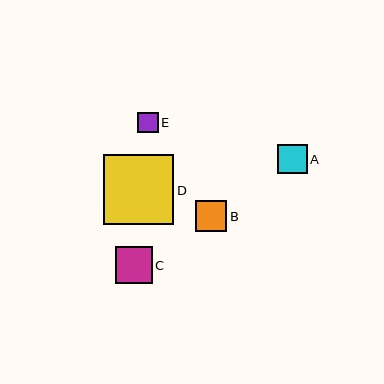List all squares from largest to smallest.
From largest to smallest: D, C, B, A, E.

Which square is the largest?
Square D is the largest with a size of approximately 70 pixels.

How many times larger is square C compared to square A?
Square C is approximately 1.3 times the size of square A.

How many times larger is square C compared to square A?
Square C is approximately 1.3 times the size of square A.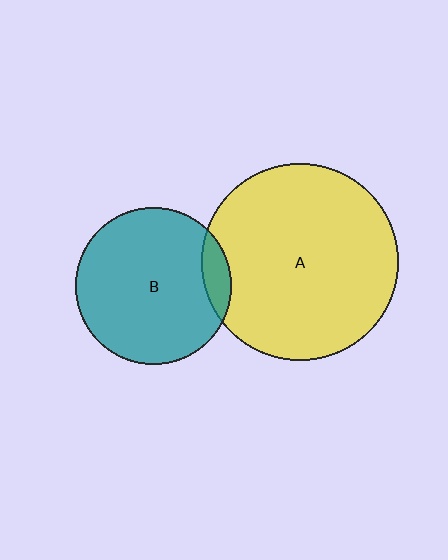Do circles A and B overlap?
Yes.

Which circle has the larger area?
Circle A (yellow).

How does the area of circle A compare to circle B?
Approximately 1.6 times.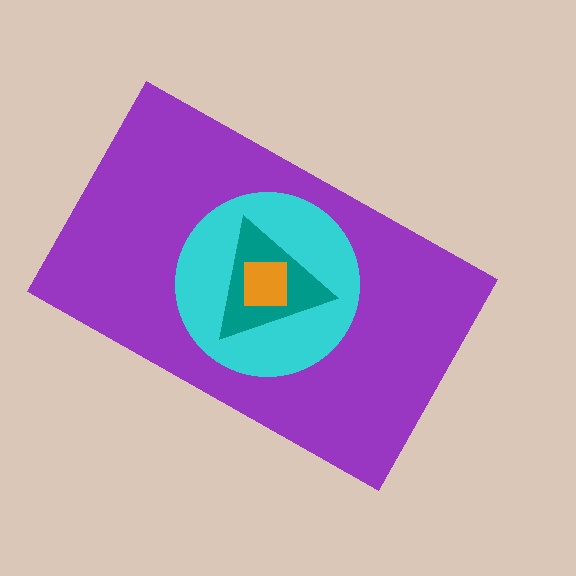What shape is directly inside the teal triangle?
The orange square.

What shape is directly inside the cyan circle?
The teal triangle.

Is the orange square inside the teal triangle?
Yes.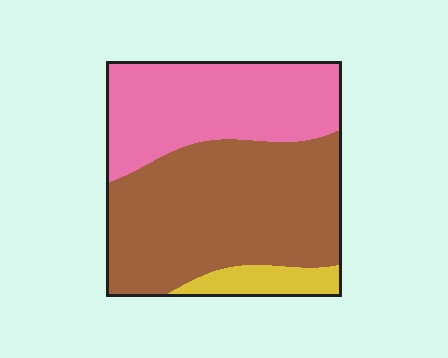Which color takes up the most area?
Brown, at roughly 55%.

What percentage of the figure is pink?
Pink covers 37% of the figure.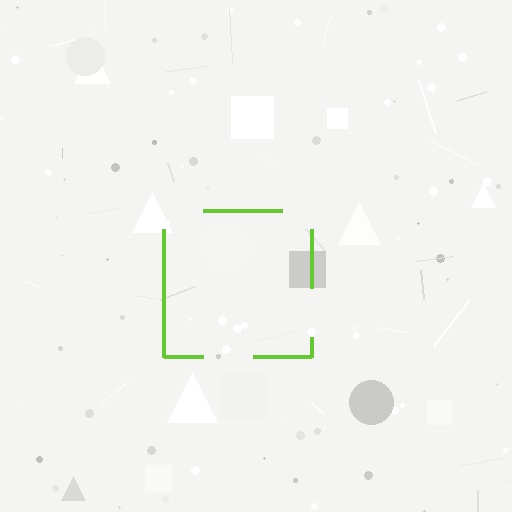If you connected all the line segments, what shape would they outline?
They would outline a square.